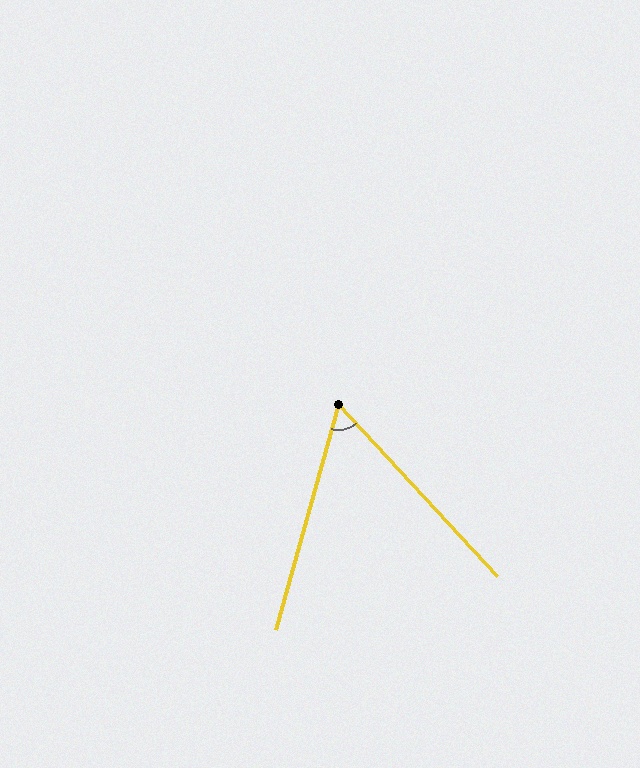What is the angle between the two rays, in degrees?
Approximately 58 degrees.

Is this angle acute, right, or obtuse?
It is acute.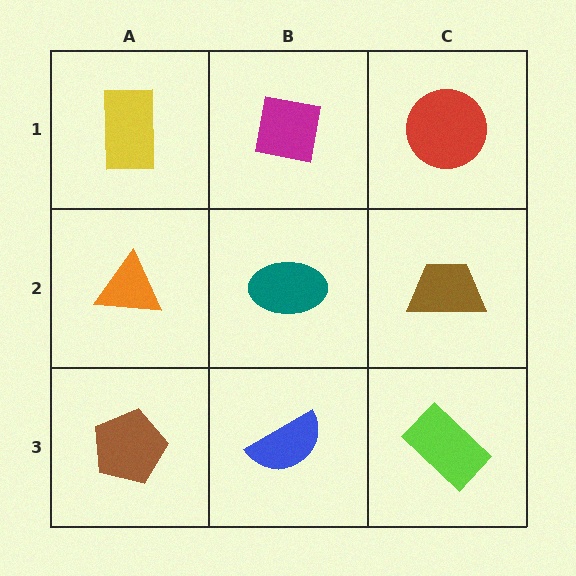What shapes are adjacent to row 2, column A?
A yellow rectangle (row 1, column A), a brown pentagon (row 3, column A), a teal ellipse (row 2, column B).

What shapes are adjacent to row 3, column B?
A teal ellipse (row 2, column B), a brown pentagon (row 3, column A), a lime rectangle (row 3, column C).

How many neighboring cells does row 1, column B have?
3.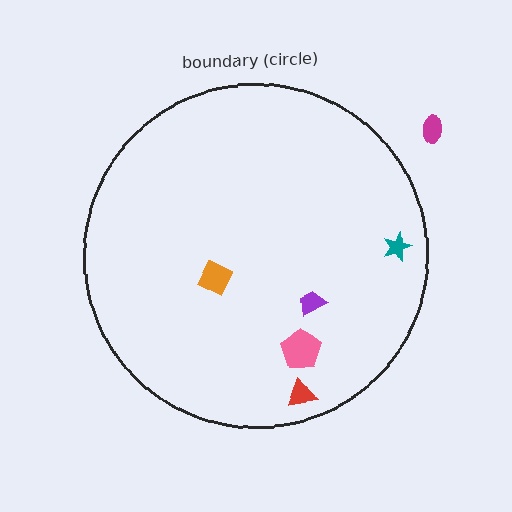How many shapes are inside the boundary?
5 inside, 1 outside.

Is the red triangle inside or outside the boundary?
Inside.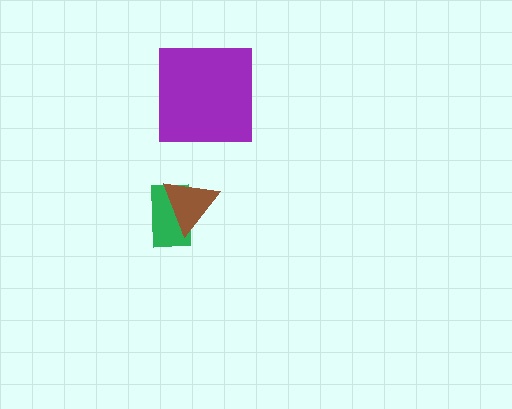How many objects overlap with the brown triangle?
1 object overlaps with the brown triangle.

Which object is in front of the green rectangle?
The brown triangle is in front of the green rectangle.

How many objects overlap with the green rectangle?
1 object overlaps with the green rectangle.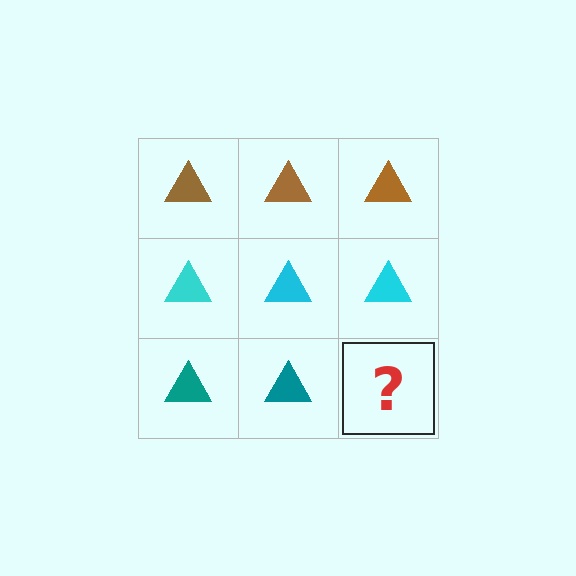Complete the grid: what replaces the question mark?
The question mark should be replaced with a teal triangle.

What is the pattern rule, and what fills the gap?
The rule is that each row has a consistent color. The gap should be filled with a teal triangle.